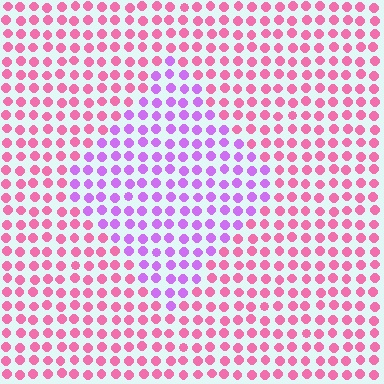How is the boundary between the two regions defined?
The boundary is defined purely by a slight shift in hue (about 48 degrees). Spacing, size, and orientation are identical on both sides.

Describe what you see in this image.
The image is filled with small pink elements in a uniform arrangement. A diamond-shaped region is visible where the elements are tinted to a slightly different hue, forming a subtle color boundary.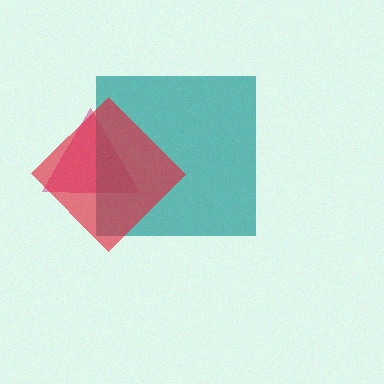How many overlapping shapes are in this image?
There are 3 overlapping shapes in the image.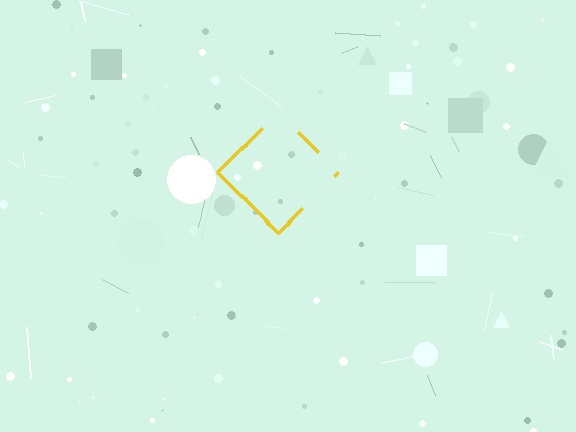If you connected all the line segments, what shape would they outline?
They would outline a diamond.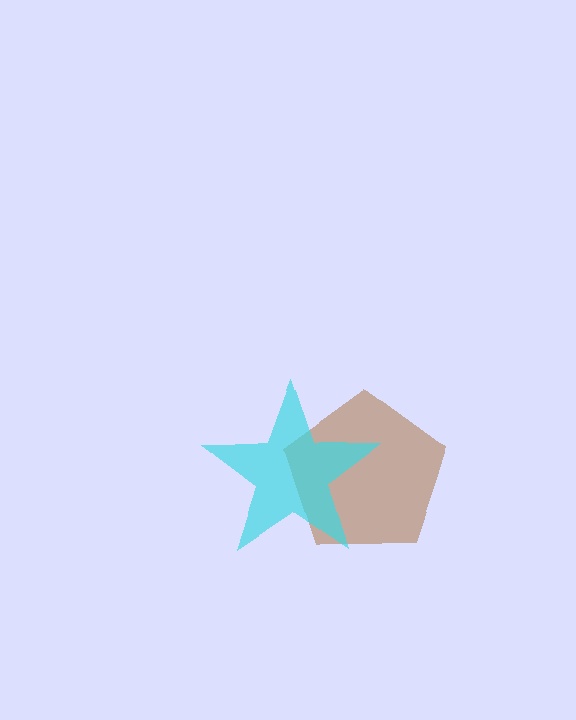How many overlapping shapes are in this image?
There are 2 overlapping shapes in the image.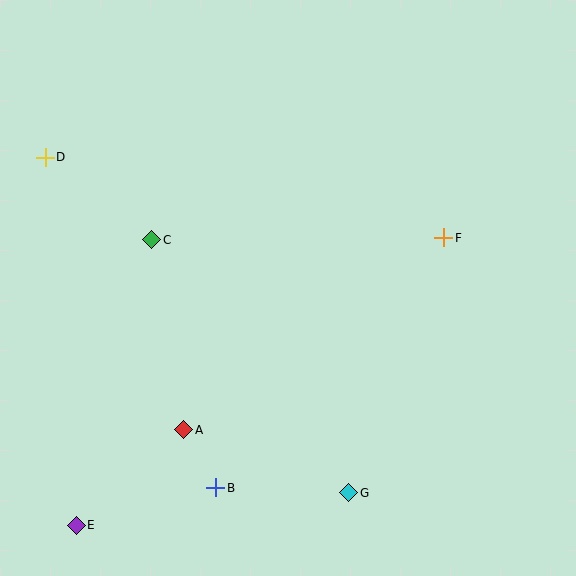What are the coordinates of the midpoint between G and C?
The midpoint between G and C is at (250, 366).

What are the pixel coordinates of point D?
Point D is at (45, 157).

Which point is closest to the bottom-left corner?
Point E is closest to the bottom-left corner.